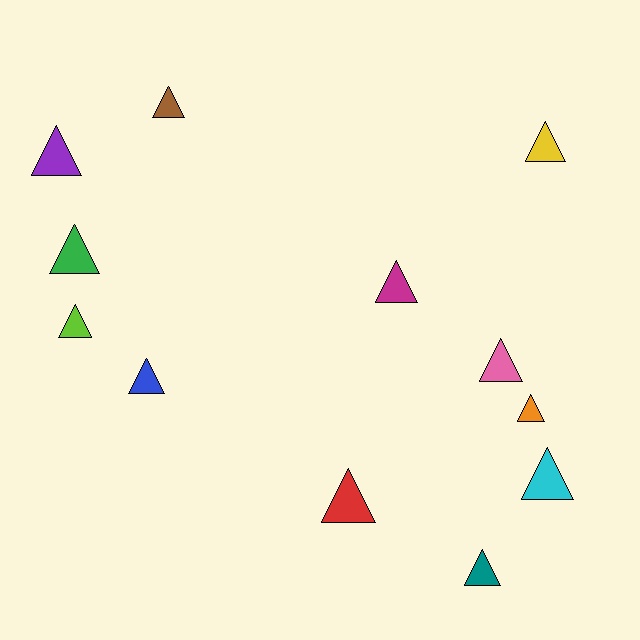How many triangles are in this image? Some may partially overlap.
There are 12 triangles.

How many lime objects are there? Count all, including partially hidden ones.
There is 1 lime object.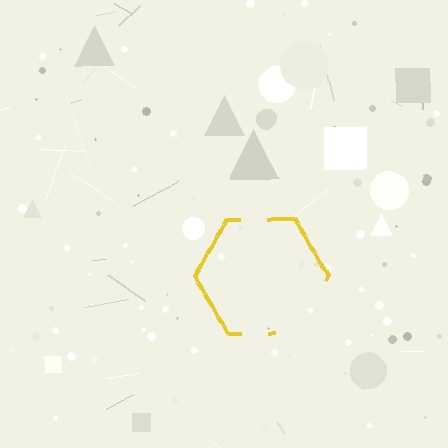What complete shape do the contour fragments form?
The contour fragments form a hexagon.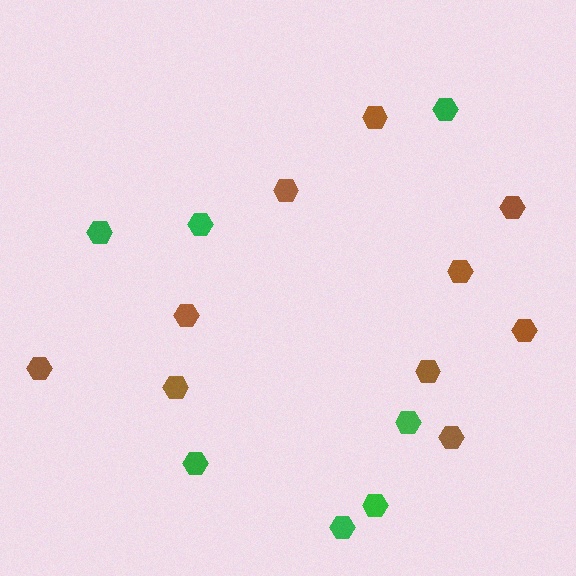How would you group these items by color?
There are 2 groups: one group of brown hexagons (10) and one group of green hexagons (7).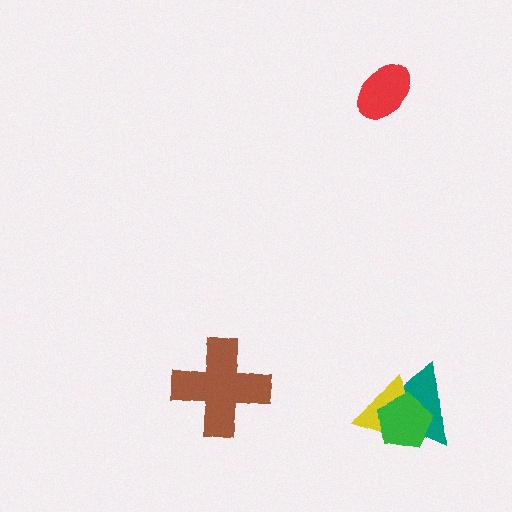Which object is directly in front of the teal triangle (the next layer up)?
The yellow triangle is directly in front of the teal triangle.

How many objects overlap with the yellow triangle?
2 objects overlap with the yellow triangle.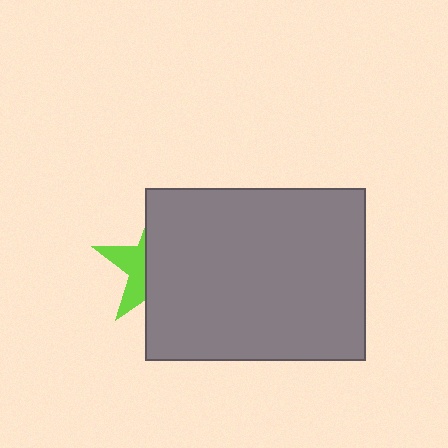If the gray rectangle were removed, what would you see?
You would see the complete lime star.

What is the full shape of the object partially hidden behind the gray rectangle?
The partially hidden object is a lime star.